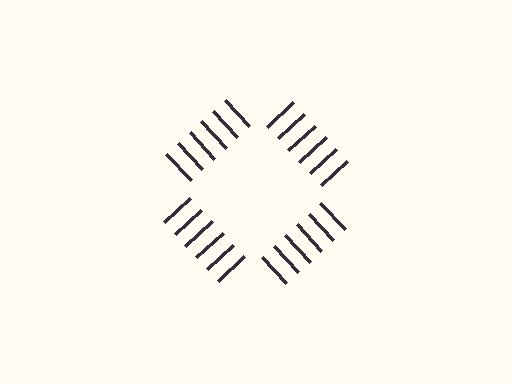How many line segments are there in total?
24 — 6 along each of the 4 edges.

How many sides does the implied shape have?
4 sides — the line-ends trace a square.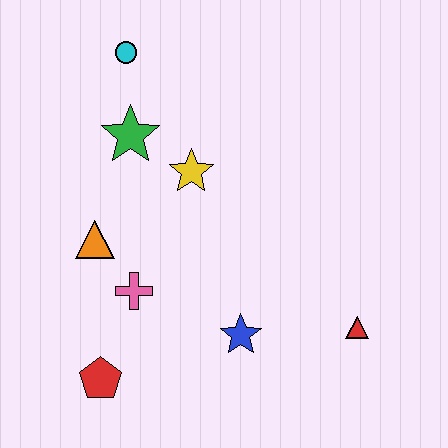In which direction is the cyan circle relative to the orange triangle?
The cyan circle is above the orange triangle.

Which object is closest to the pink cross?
The orange triangle is closest to the pink cross.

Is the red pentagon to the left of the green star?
Yes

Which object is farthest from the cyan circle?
The red triangle is farthest from the cyan circle.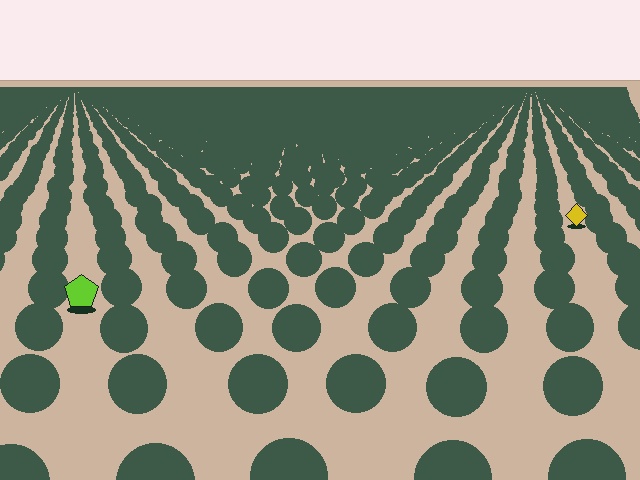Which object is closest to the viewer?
The lime pentagon is closest. The texture marks near it are larger and more spread out.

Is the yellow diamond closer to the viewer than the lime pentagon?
No. The lime pentagon is closer — you can tell from the texture gradient: the ground texture is coarser near it.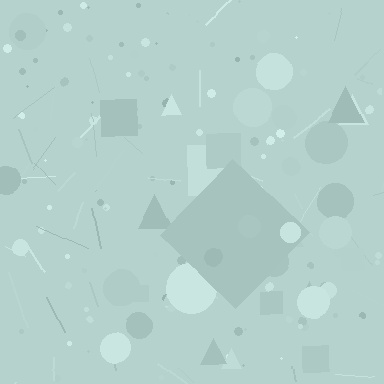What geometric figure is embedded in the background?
A diamond is embedded in the background.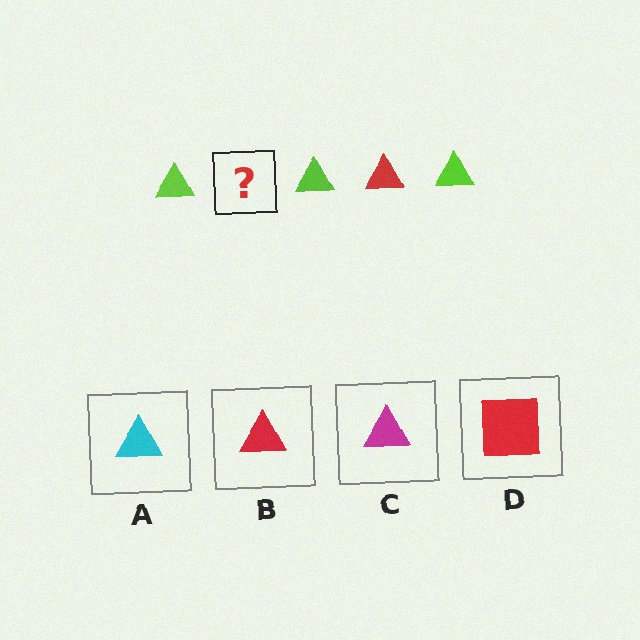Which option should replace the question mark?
Option B.